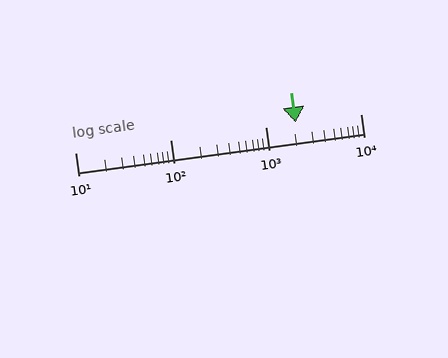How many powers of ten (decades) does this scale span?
The scale spans 3 decades, from 10 to 10000.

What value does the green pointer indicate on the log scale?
The pointer indicates approximately 2100.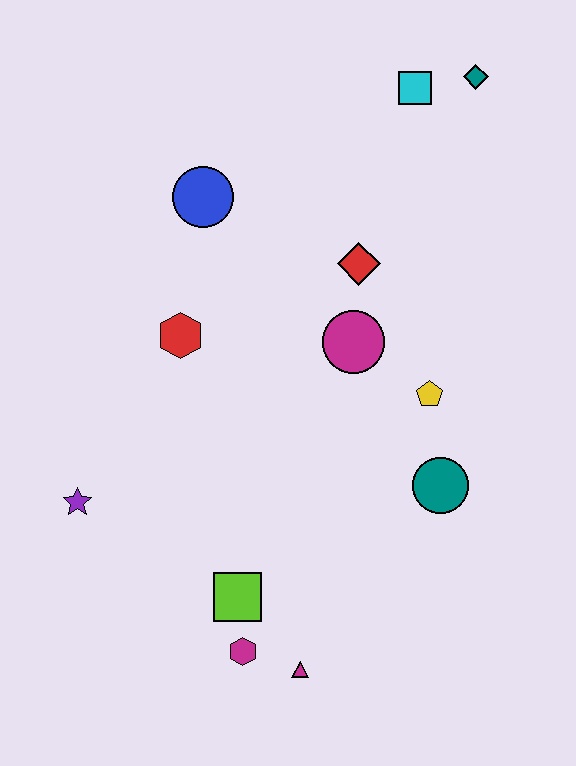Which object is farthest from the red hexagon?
The teal diamond is farthest from the red hexagon.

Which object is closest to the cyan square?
The teal diamond is closest to the cyan square.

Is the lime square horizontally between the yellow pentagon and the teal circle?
No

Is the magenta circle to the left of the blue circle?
No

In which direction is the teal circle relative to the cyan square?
The teal circle is below the cyan square.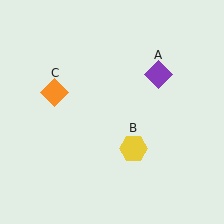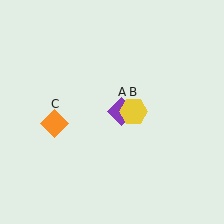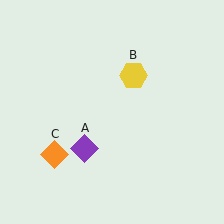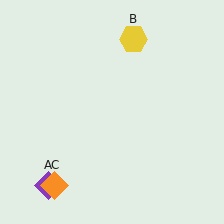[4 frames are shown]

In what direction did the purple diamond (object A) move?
The purple diamond (object A) moved down and to the left.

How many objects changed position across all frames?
3 objects changed position: purple diamond (object A), yellow hexagon (object B), orange diamond (object C).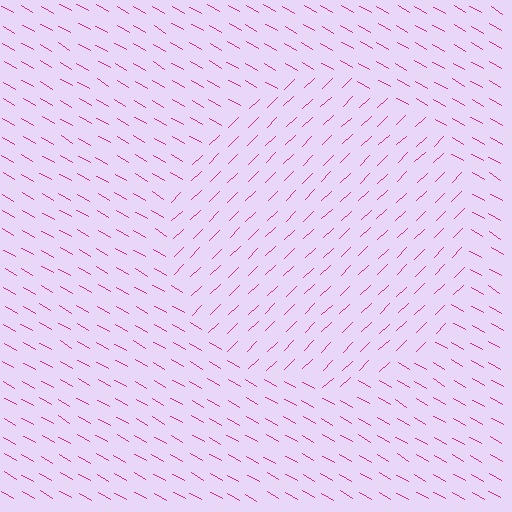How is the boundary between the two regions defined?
The boundary is defined purely by a change in line orientation (approximately 74 degrees difference). All lines are the same color and thickness.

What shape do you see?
I see a circle.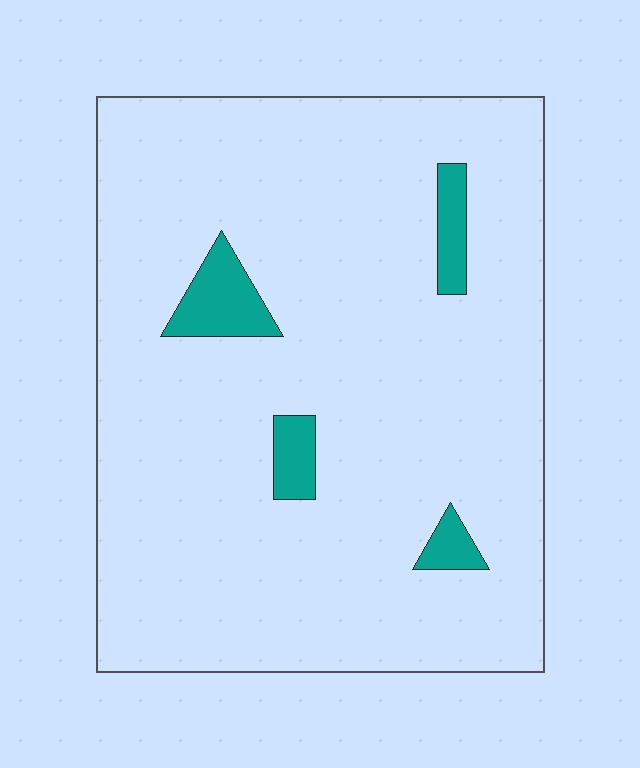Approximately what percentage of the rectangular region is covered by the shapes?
Approximately 5%.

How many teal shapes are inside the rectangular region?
4.